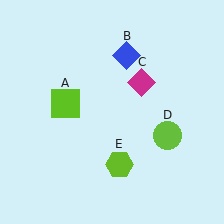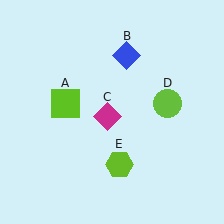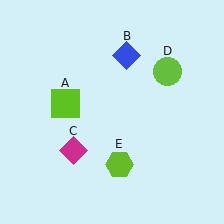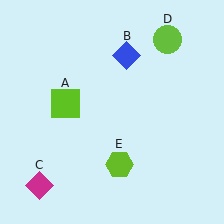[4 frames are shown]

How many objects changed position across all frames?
2 objects changed position: magenta diamond (object C), lime circle (object D).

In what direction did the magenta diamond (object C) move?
The magenta diamond (object C) moved down and to the left.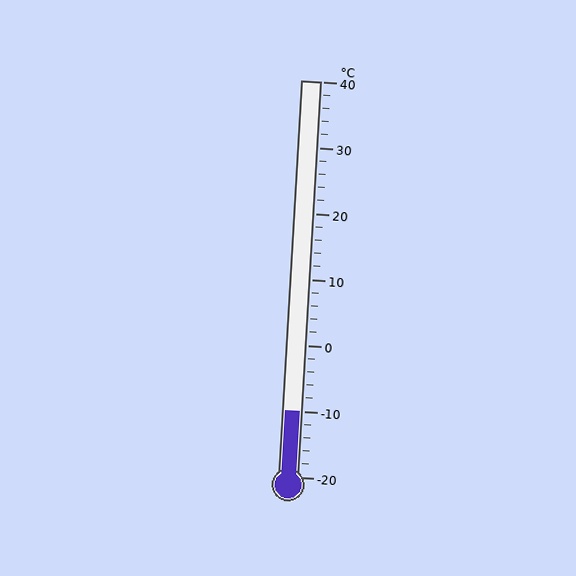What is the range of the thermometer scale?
The thermometer scale ranges from -20°C to 40°C.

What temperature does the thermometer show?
The thermometer shows approximately -10°C.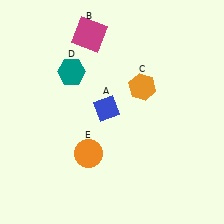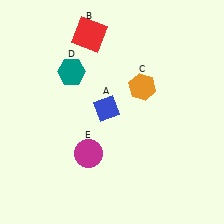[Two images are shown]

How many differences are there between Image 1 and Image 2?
There are 2 differences between the two images.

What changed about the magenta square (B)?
In Image 1, B is magenta. In Image 2, it changed to red.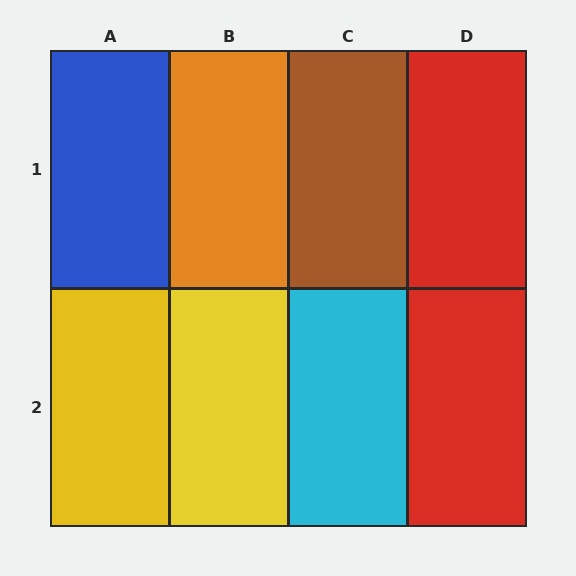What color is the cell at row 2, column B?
Yellow.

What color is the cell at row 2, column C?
Cyan.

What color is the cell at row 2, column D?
Red.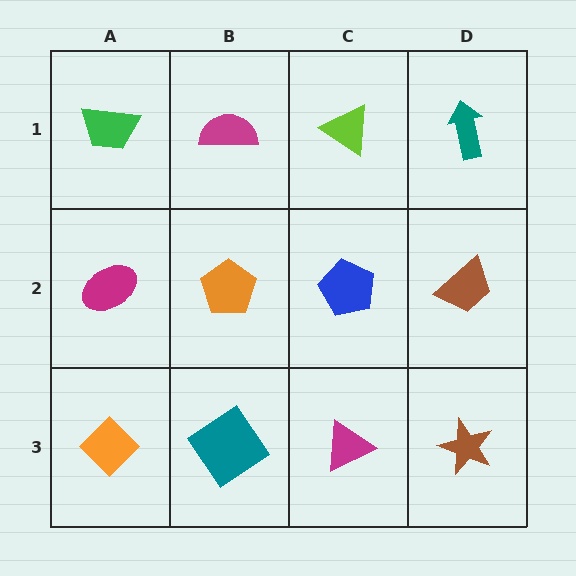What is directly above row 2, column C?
A lime triangle.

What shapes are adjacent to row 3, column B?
An orange pentagon (row 2, column B), an orange diamond (row 3, column A), a magenta triangle (row 3, column C).